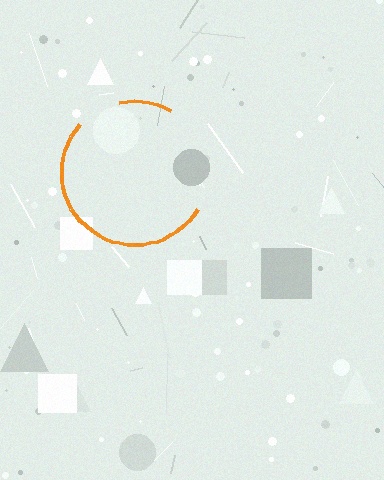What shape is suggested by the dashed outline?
The dashed outline suggests a circle.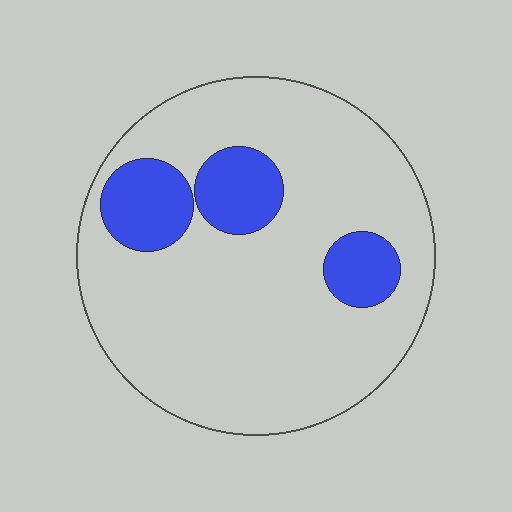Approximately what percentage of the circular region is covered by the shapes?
Approximately 20%.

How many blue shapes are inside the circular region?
3.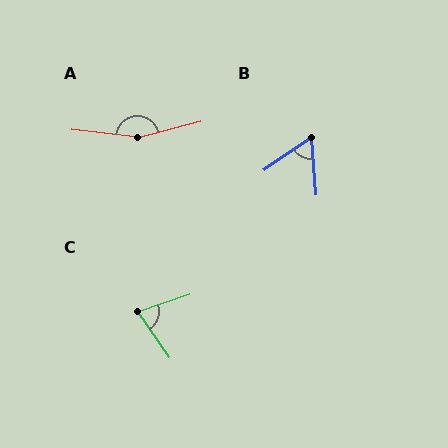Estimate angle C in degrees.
Approximately 74 degrees.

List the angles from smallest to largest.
B (59°), C (74°), A (159°).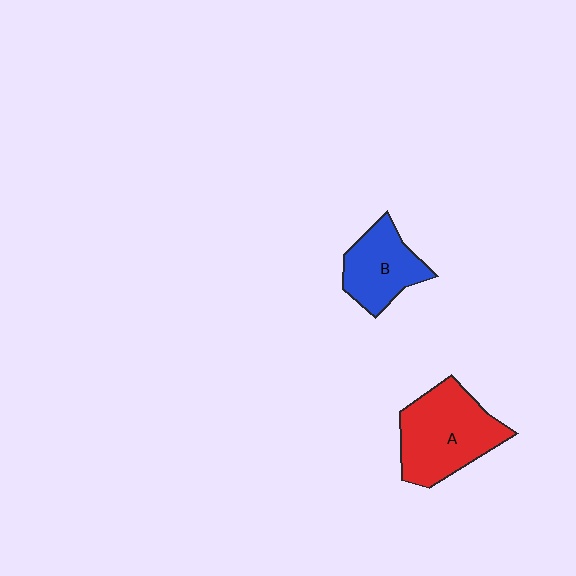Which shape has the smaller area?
Shape B (blue).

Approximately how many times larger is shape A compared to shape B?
Approximately 1.5 times.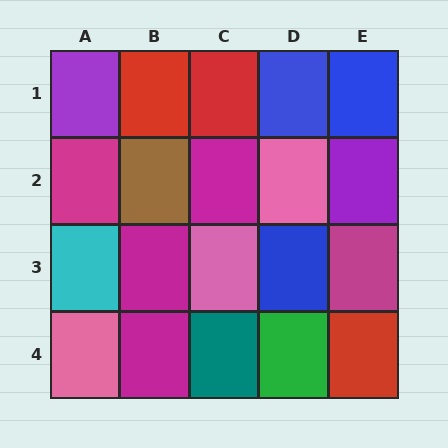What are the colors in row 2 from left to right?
Magenta, brown, magenta, pink, purple.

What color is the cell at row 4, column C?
Teal.